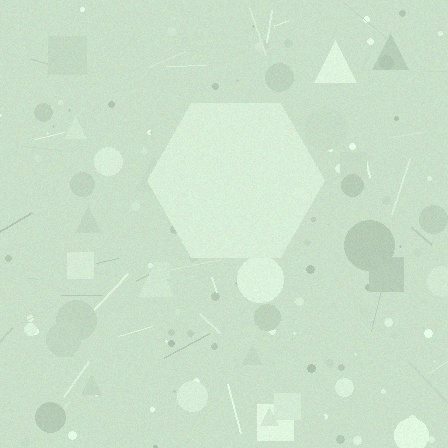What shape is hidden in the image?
A hexagon is hidden in the image.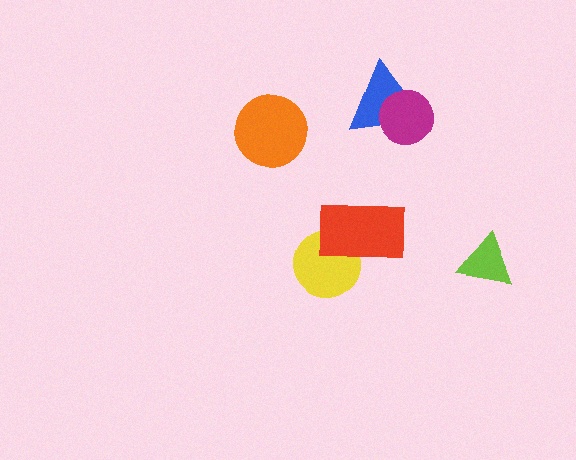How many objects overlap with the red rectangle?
1 object overlaps with the red rectangle.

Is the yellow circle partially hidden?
Yes, it is partially covered by another shape.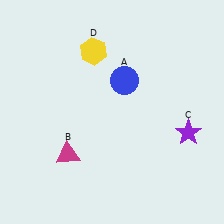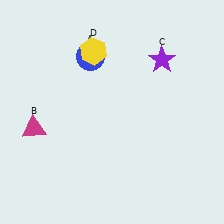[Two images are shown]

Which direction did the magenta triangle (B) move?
The magenta triangle (B) moved left.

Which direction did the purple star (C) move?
The purple star (C) moved up.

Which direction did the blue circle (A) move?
The blue circle (A) moved left.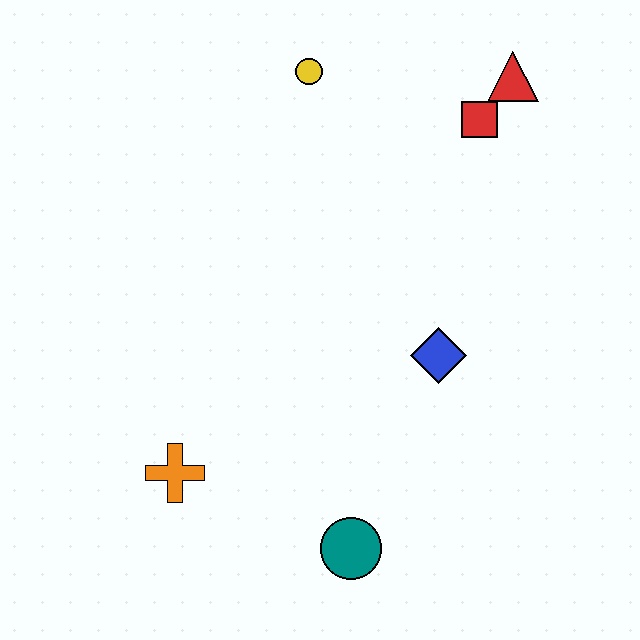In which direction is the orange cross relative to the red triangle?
The orange cross is below the red triangle.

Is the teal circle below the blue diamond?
Yes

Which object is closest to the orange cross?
The teal circle is closest to the orange cross.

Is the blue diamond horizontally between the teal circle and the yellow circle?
No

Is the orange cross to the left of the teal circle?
Yes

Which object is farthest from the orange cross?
The red triangle is farthest from the orange cross.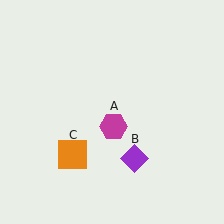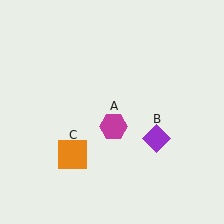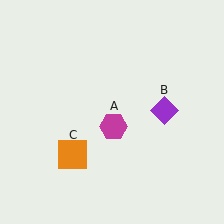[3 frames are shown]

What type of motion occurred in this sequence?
The purple diamond (object B) rotated counterclockwise around the center of the scene.